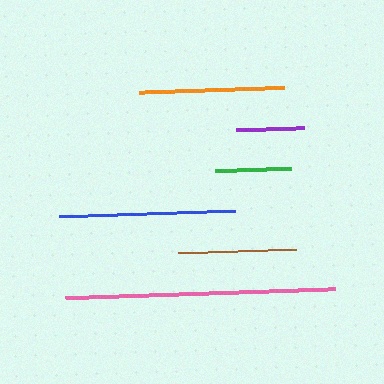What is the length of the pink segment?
The pink segment is approximately 270 pixels long.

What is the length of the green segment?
The green segment is approximately 75 pixels long.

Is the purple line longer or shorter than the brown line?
The brown line is longer than the purple line.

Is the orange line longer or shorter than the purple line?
The orange line is longer than the purple line.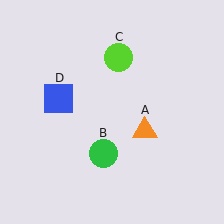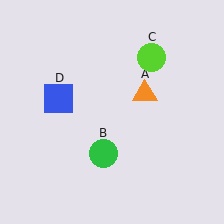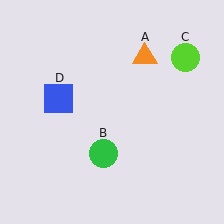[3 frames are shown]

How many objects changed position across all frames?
2 objects changed position: orange triangle (object A), lime circle (object C).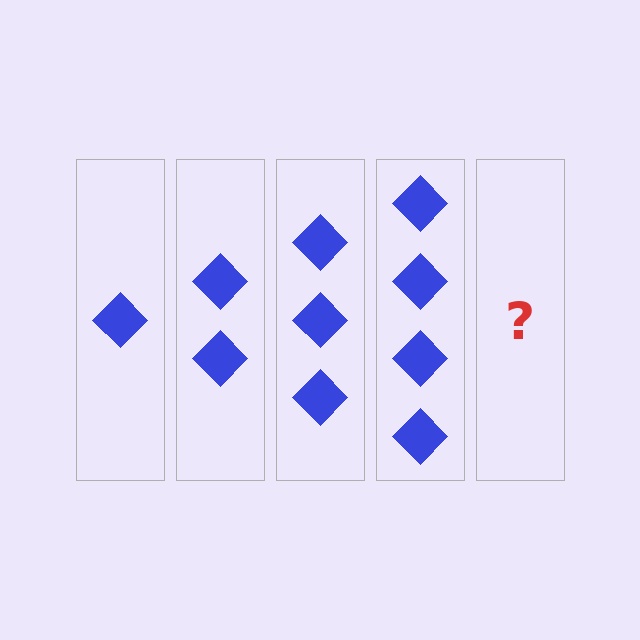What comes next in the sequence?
The next element should be 5 diamonds.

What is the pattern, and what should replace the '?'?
The pattern is that each step adds one more diamond. The '?' should be 5 diamonds.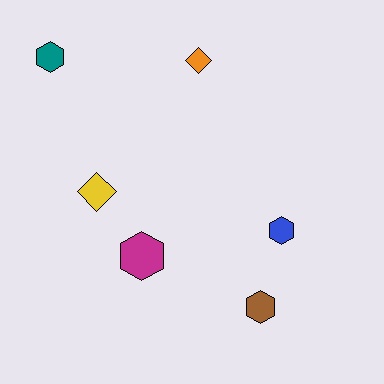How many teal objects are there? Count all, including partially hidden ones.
There is 1 teal object.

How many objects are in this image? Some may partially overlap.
There are 6 objects.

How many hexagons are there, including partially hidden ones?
There are 4 hexagons.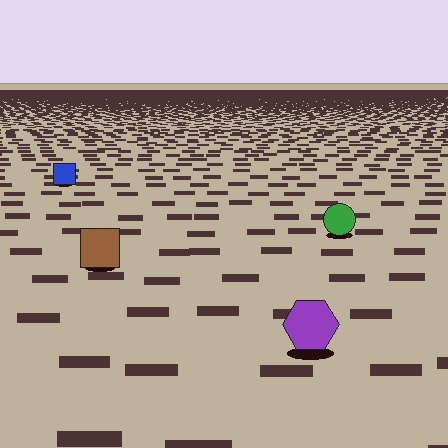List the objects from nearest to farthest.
From nearest to farthest: the purple hexagon, the brown square, the green circle, the blue square.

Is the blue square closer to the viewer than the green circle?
No. The green circle is closer — you can tell from the texture gradient: the ground texture is coarser near it.